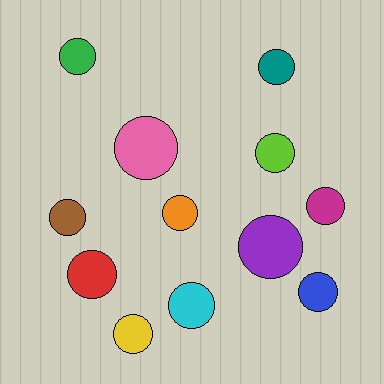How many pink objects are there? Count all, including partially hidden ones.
There is 1 pink object.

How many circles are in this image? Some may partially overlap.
There are 12 circles.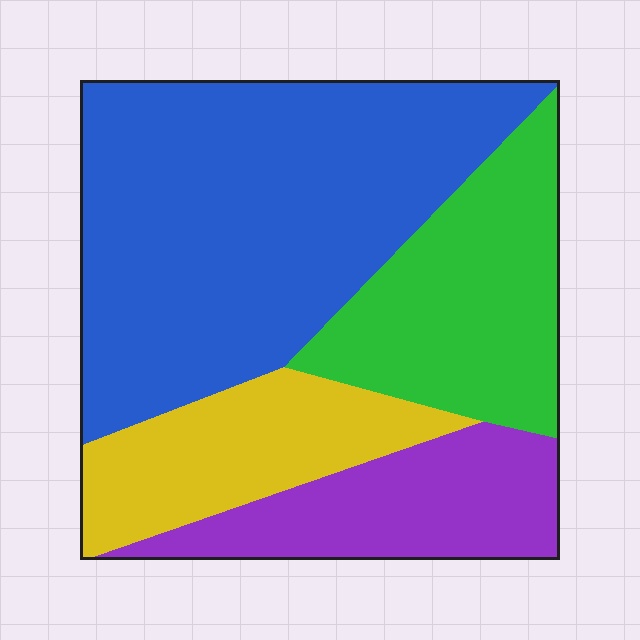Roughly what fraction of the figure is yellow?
Yellow takes up about one sixth (1/6) of the figure.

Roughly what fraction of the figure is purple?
Purple takes up less than a quarter of the figure.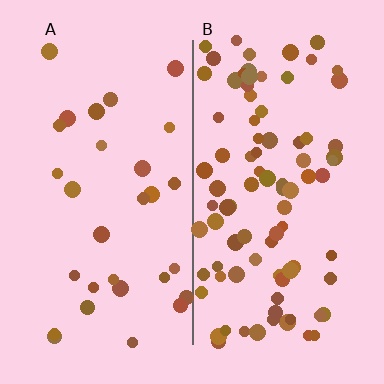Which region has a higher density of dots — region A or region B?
B (the right).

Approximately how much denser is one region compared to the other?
Approximately 3.0× — region B over region A.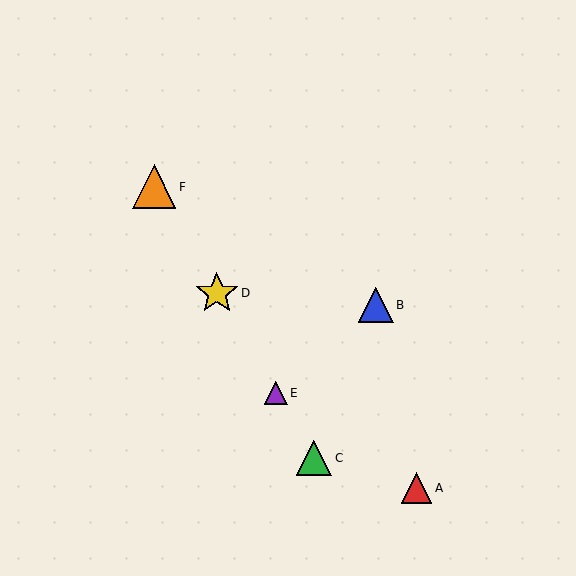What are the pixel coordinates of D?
Object D is at (217, 293).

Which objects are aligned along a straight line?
Objects C, D, E, F are aligned along a straight line.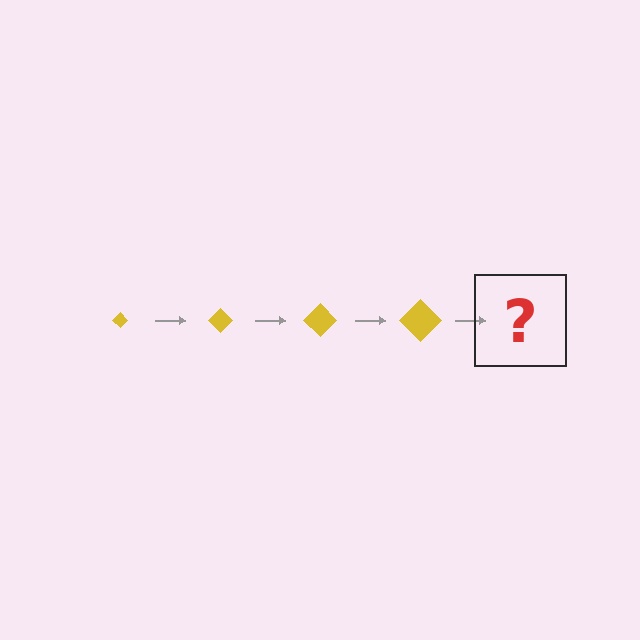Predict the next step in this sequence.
The next step is a yellow diamond, larger than the previous one.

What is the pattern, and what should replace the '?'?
The pattern is that the diamond gets progressively larger each step. The '?' should be a yellow diamond, larger than the previous one.